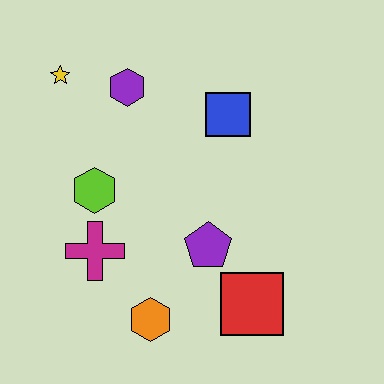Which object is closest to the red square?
The purple pentagon is closest to the red square.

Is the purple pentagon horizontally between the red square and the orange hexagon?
Yes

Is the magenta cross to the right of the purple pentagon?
No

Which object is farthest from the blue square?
The orange hexagon is farthest from the blue square.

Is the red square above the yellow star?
No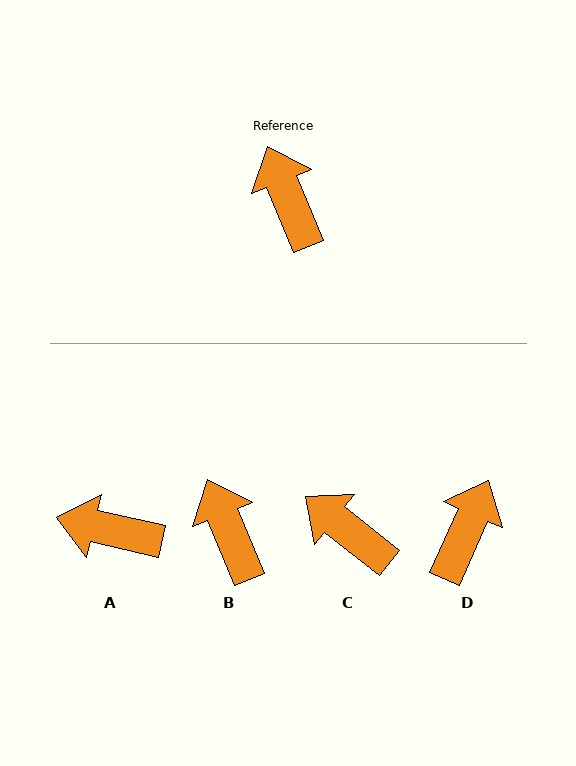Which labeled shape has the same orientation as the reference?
B.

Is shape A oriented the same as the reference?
No, it is off by about 54 degrees.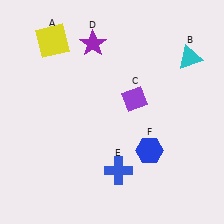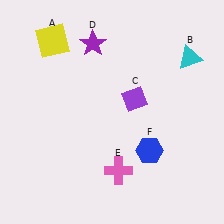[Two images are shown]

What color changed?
The cross (E) changed from blue in Image 1 to pink in Image 2.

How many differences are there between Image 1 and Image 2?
There is 1 difference between the two images.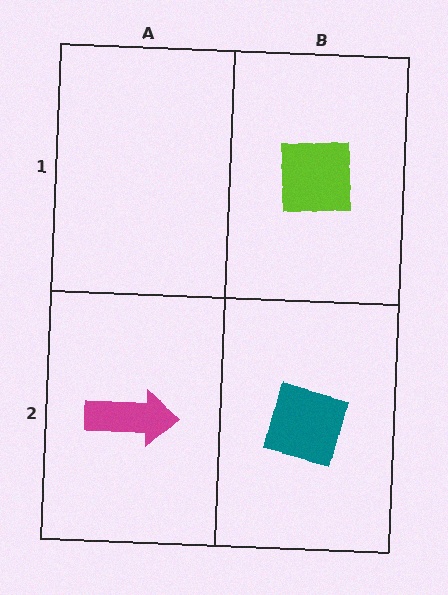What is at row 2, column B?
A teal square.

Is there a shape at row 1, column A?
No, that cell is empty.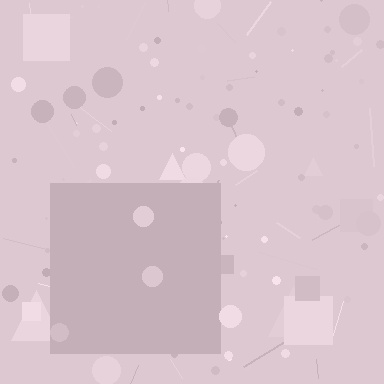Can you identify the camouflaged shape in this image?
The camouflaged shape is a square.